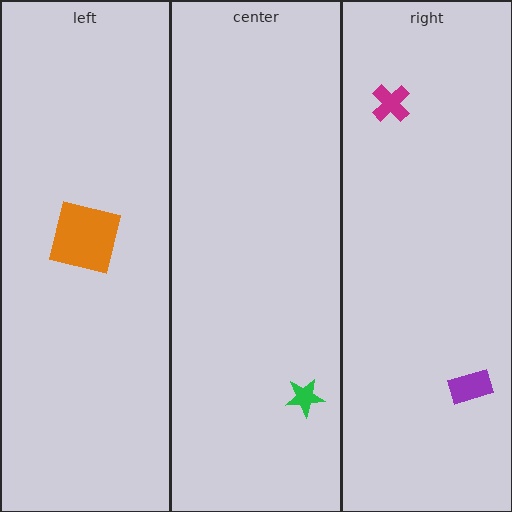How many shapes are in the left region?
1.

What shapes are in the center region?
The green star.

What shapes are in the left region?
The orange square.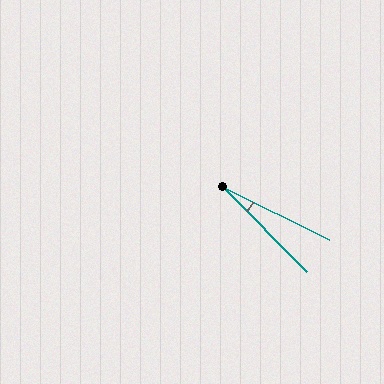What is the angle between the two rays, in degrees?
Approximately 19 degrees.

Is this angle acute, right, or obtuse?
It is acute.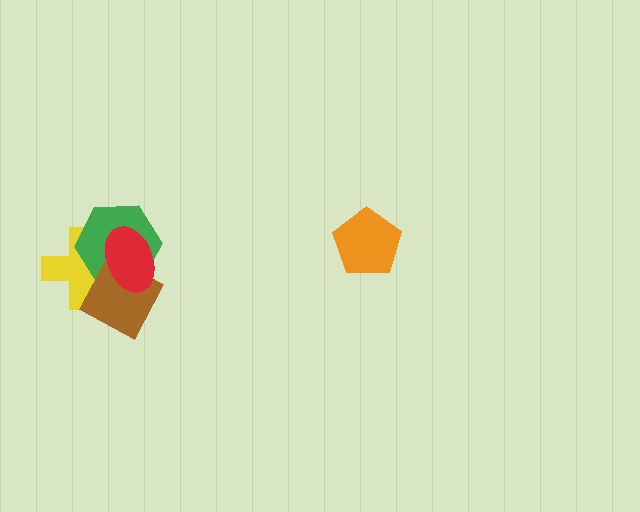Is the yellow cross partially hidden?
Yes, it is partially covered by another shape.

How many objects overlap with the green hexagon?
3 objects overlap with the green hexagon.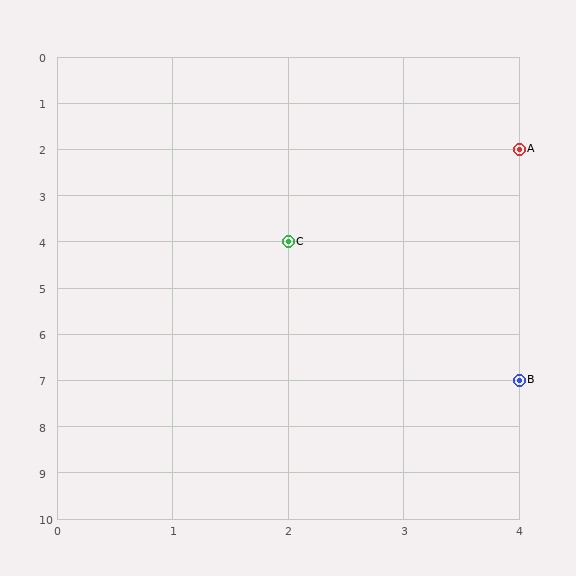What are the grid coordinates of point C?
Point C is at grid coordinates (2, 4).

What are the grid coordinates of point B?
Point B is at grid coordinates (4, 7).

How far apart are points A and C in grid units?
Points A and C are 2 columns and 2 rows apart (about 2.8 grid units diagonally).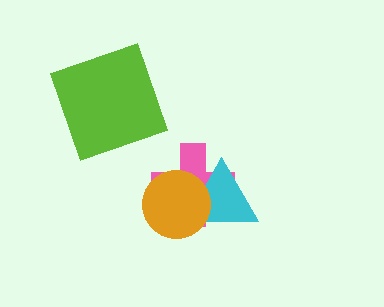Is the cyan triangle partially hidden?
Yes, it is partially covered by another shape.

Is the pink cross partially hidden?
Yes, it is partially covered by another shape.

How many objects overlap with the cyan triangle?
2 objects overlap with the cyan triangle.